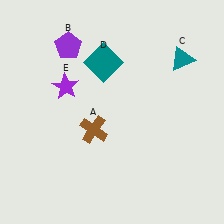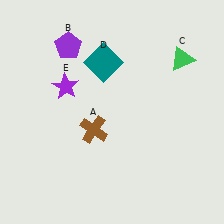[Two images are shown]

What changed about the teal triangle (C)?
In Image 1, C is teal. In Image 2, it changed to green.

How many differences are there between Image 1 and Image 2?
There is 1 difference between the two images.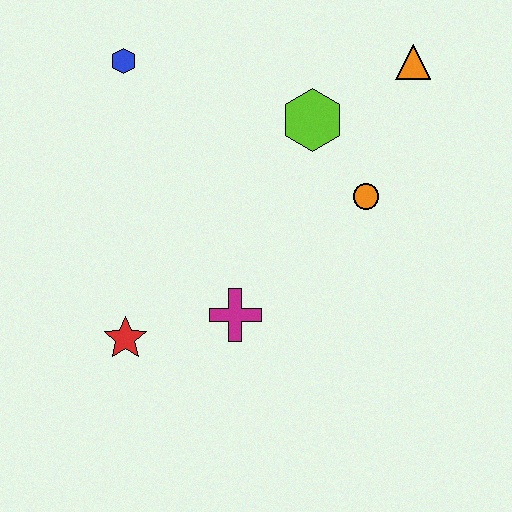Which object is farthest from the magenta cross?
The orange triangle is farthest from the magenta cross.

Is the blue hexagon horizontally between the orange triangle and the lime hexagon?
No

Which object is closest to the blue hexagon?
The lime hexagon is closest to the blue hexagon.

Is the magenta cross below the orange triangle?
Yes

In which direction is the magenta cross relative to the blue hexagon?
The magenta cross is below the blue hexagon.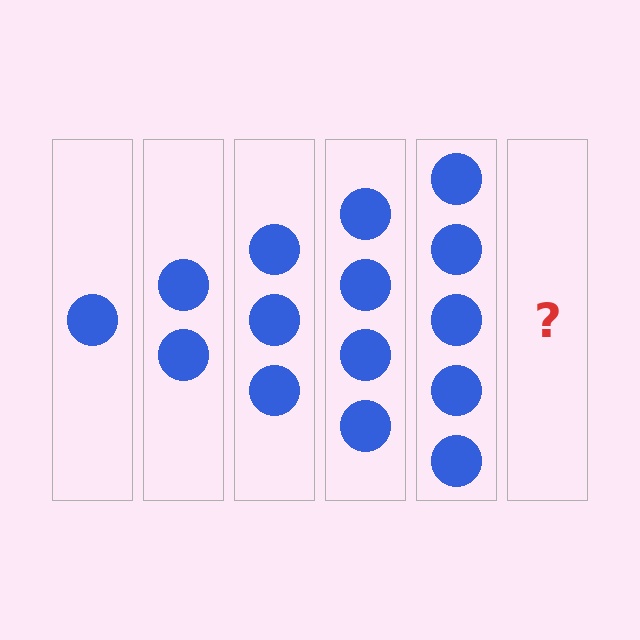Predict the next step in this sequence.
The next step is 6 circles.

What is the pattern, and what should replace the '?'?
The pattern is that each step adds one more circle. The '?' should be 6 circles.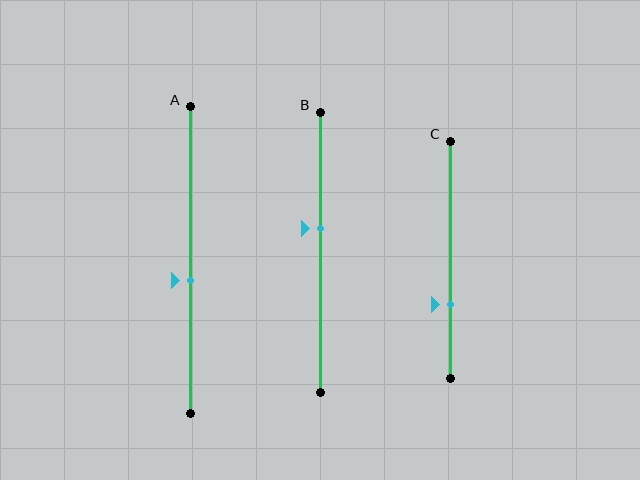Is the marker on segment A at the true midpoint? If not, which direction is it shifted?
No, the marker on segment A is shifted downward by about 7% of the segment length.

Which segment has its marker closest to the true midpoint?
Segment A has its marker closest to the true midpoint.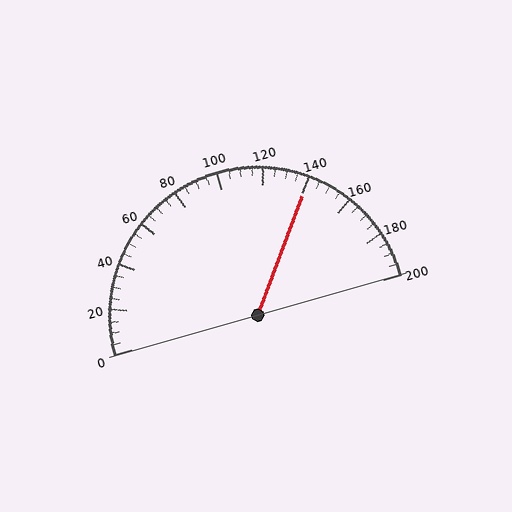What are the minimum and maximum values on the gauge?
The gauge ranges from 0 to 200.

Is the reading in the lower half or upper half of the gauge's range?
The reading is in the upper half of the range (0 to 200).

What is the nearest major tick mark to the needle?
The nearest major tick mark is 140.